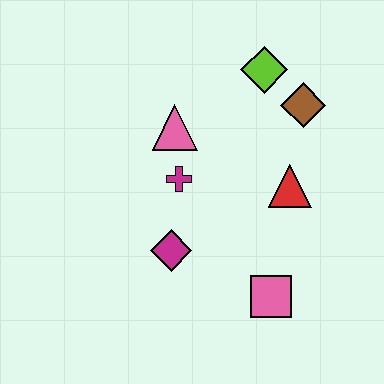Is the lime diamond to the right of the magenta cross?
Yes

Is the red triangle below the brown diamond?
Yes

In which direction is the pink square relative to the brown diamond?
The pink square is below the brown diamond.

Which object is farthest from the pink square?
The lime diamond is farthest from the pink square.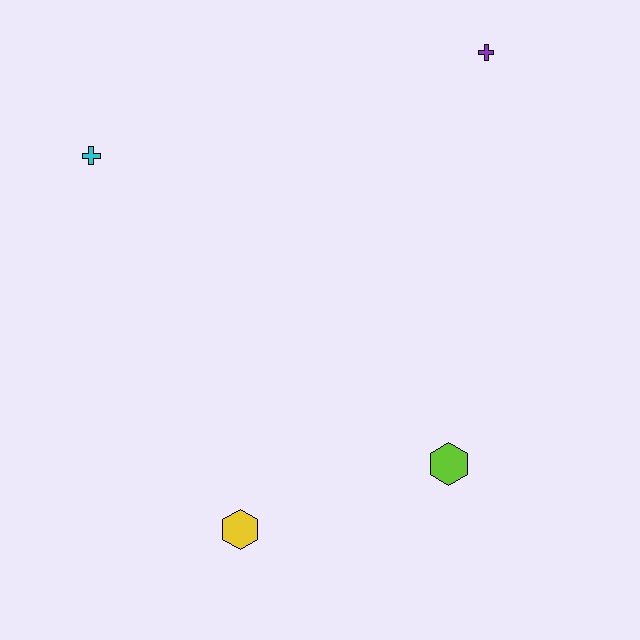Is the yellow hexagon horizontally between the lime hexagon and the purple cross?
No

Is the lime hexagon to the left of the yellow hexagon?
No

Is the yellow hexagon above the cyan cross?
No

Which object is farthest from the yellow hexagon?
The purple cross is farthest from the yellow hexagon.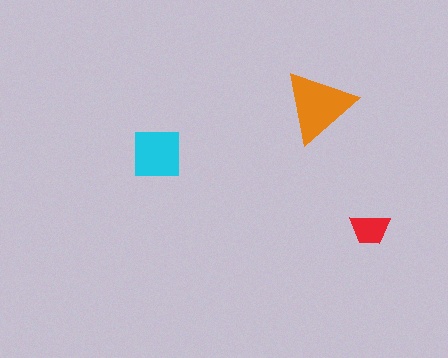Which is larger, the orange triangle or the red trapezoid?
The orange triangle.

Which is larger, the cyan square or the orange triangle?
The orange triangle.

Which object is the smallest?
The red trapezoid.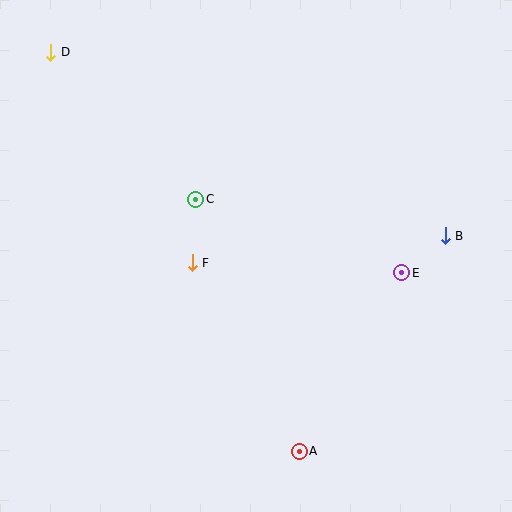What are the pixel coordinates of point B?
Point B is at (445, 236).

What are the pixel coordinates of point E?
Point E is at (402, 273).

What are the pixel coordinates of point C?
Point C is at (196, 199).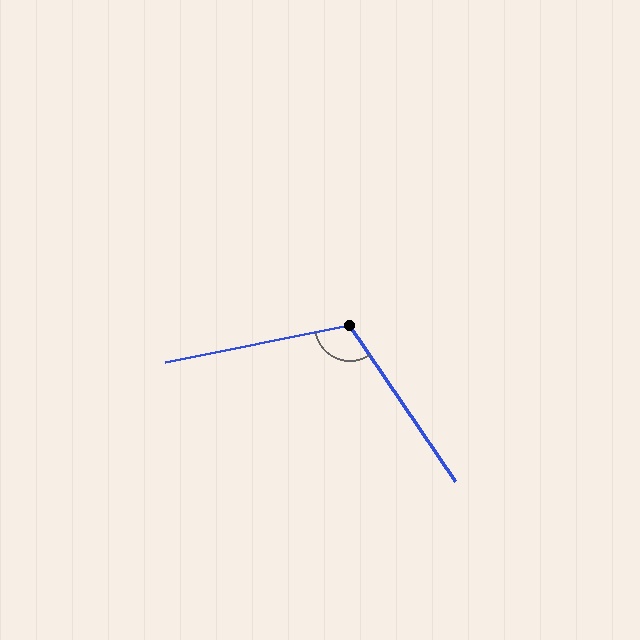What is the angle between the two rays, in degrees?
Approximately 113 degrees.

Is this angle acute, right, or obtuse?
It is obtuse.